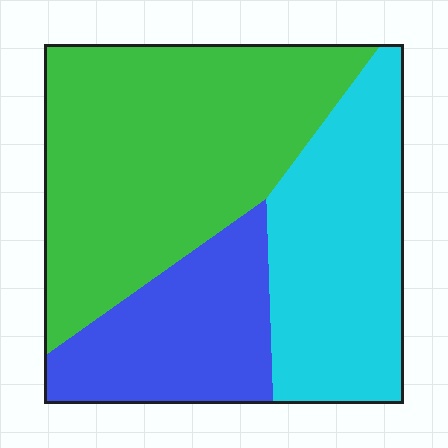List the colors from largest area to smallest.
From largest to smallest: green, cyan, blue.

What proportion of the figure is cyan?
Cyan takes up between a sixth and a third of the figure.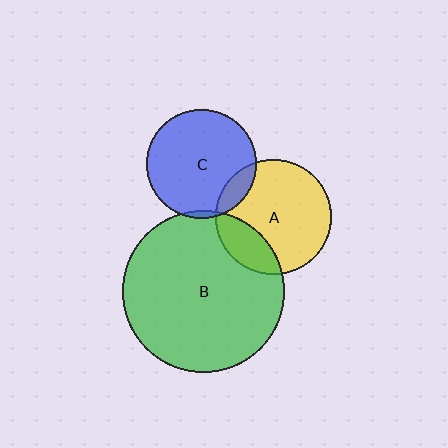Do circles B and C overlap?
Yes.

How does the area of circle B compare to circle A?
Approximately 2.0 times.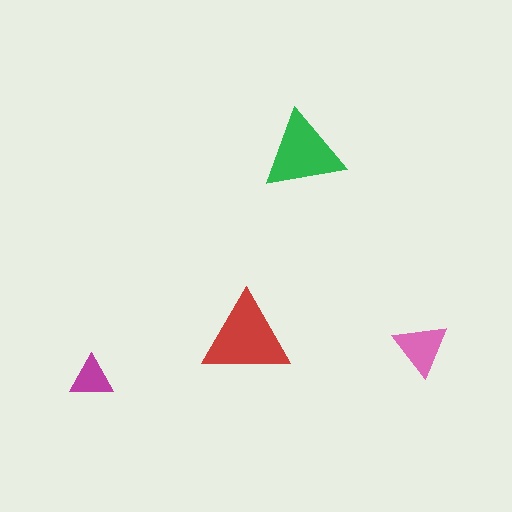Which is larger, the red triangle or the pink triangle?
The red one.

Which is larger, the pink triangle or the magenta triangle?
The pink one.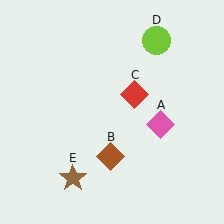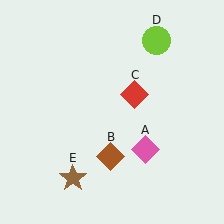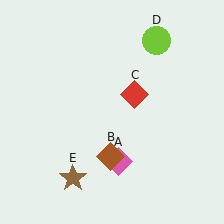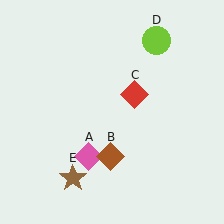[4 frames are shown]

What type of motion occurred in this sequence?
The pink diamond (object A) rotated clockwise around the center of the scene.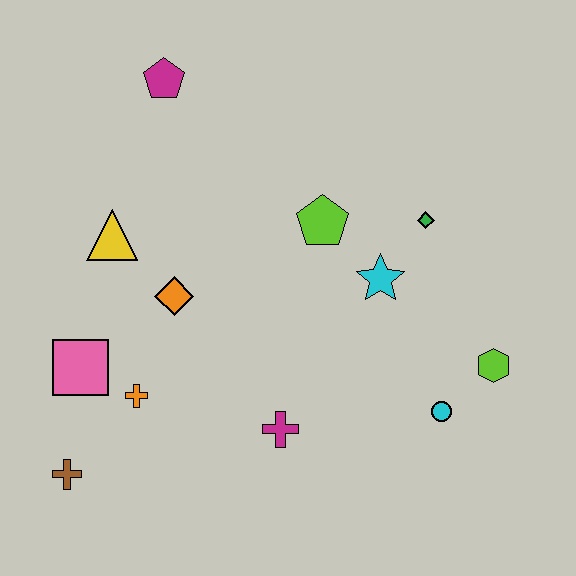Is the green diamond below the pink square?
No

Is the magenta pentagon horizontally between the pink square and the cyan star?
Yes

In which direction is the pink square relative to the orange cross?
The pink square is to the left of the orange cross.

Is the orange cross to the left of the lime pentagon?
Yes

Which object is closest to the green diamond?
The cyan star is closest to the green diamond.